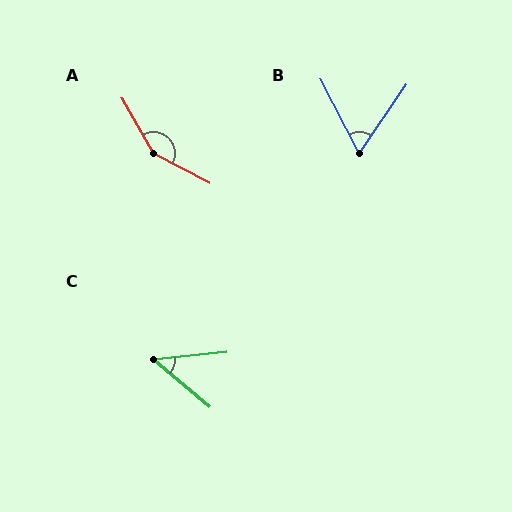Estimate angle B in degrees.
Approximately 61 degrees.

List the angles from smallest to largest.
C (46°), B (61°), A (147°).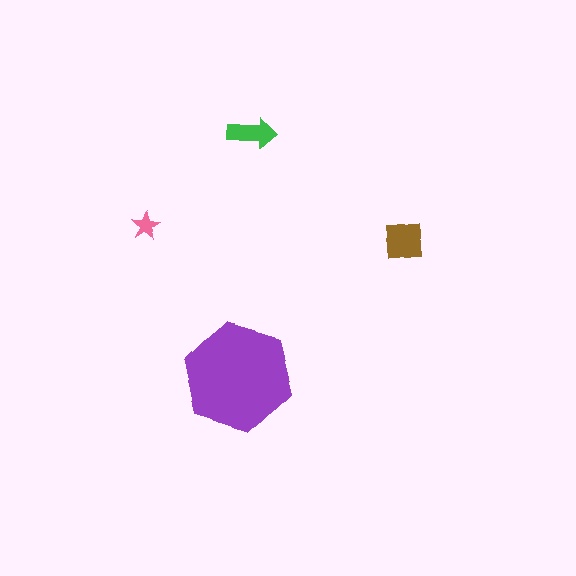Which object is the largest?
The purple hexagon.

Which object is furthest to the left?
The pink star is leftmost.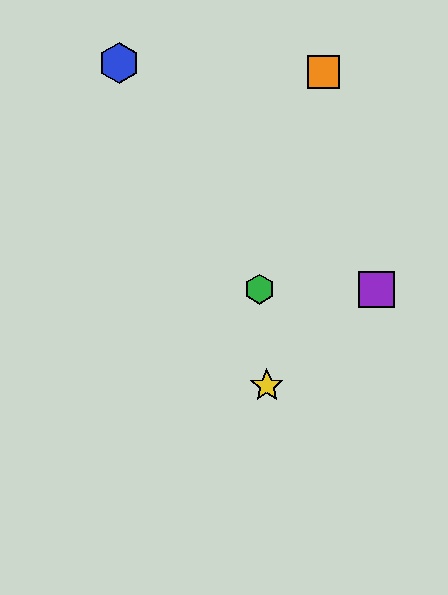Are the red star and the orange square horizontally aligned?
No, the red star is at y≈289 and the orange square is at y≈72.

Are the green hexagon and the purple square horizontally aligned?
Yes, both are at y≈289.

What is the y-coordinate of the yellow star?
The yellow star is at y≈386.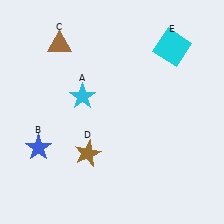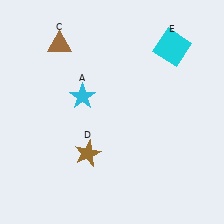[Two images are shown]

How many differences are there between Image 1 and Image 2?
There is 1 difference between the two images.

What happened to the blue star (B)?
The blue star (B) was removed in Image 2. It was in the bottom-left area of Image 1.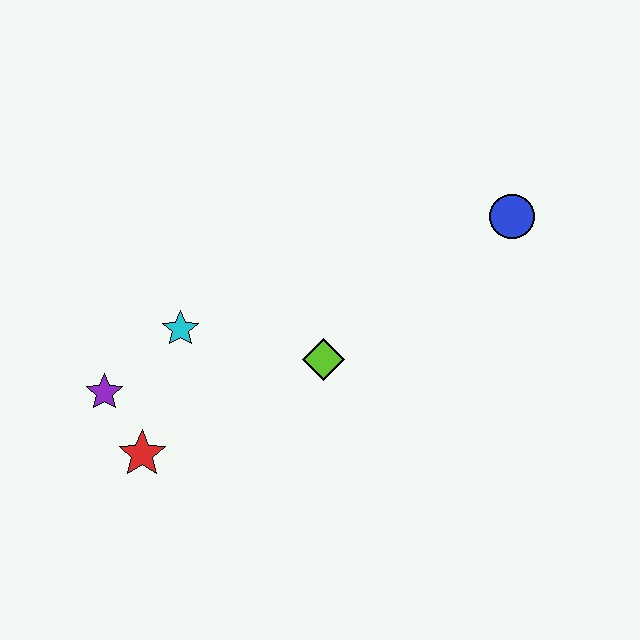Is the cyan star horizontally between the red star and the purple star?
No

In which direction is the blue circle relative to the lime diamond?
The blue circle is to the right of the lime diamond.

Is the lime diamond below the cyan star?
Yes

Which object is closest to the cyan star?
The purple star is closest to the cyan star.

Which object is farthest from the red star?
The blue circle is farthest from the red star.